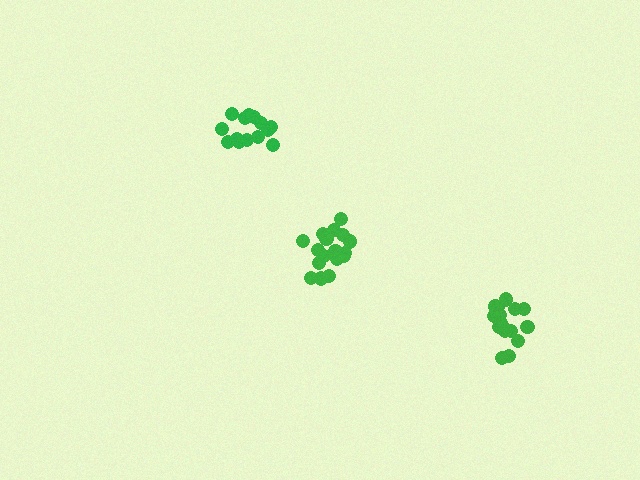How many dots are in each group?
Group 1: 14 dots, Group 2: 20 dots, Group 3: 17 dots (51 total).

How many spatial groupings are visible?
There are 3 spatial groupings.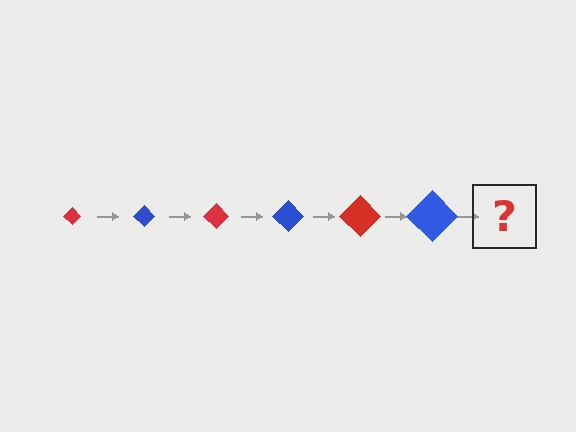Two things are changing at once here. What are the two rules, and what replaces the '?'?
The two rules are that the diamond grows larger each step and the color cycles through red and blue. The '?' should be a red diamond, larger than the previous one.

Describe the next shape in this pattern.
It should be a red diamond, larger than the previous one.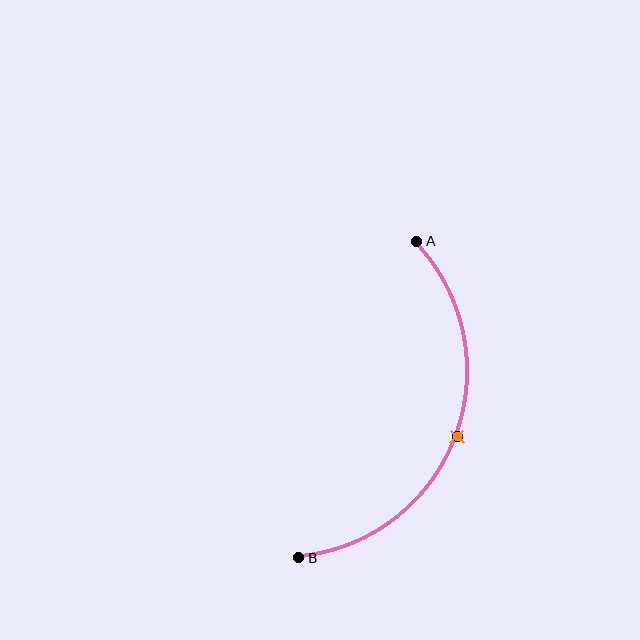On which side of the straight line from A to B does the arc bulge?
The arc bulges to the right of the straight line connecting A and B.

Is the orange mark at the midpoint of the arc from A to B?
Yes. The orange mark lies on the arc at equal arc-length from both A and B — it is the arc midpoint.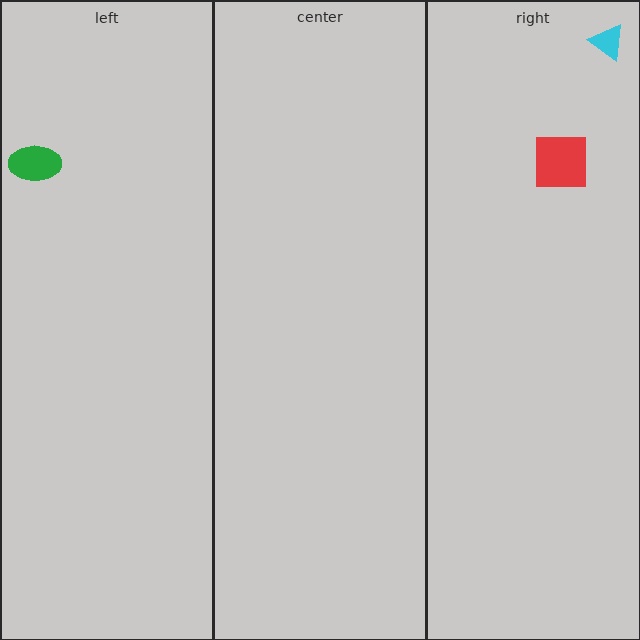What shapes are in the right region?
The cyan triangle, the red square.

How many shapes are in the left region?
1.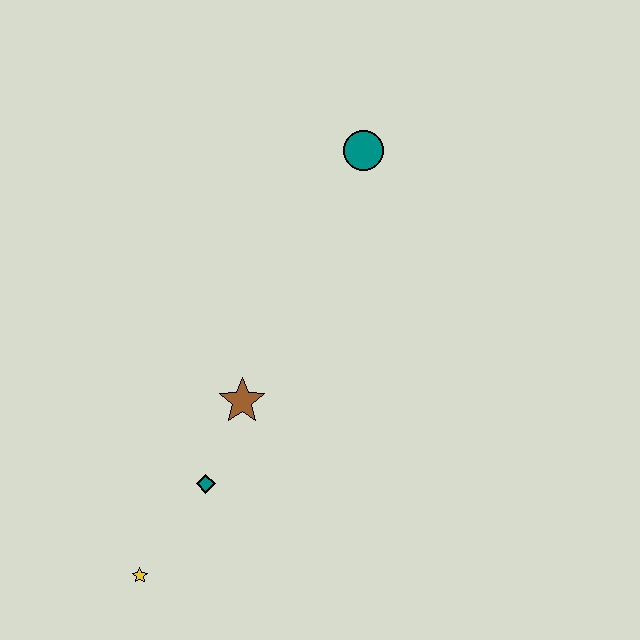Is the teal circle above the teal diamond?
Yes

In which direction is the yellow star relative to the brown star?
The yellow star is below the brown star.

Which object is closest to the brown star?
The teal diamond is closest to the brown star.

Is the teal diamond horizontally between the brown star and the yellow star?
Yes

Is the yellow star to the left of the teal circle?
Yes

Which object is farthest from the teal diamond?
The teal circle is farthest from the teal diamond.